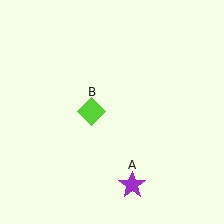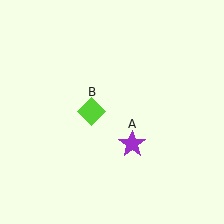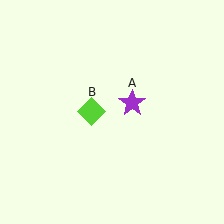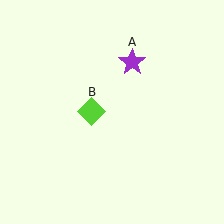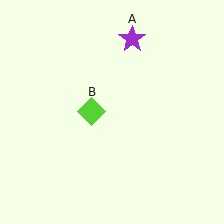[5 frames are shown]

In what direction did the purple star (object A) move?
The purple star (object A) moved up.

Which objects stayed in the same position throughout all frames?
Lime diamond (object B) remained stationary.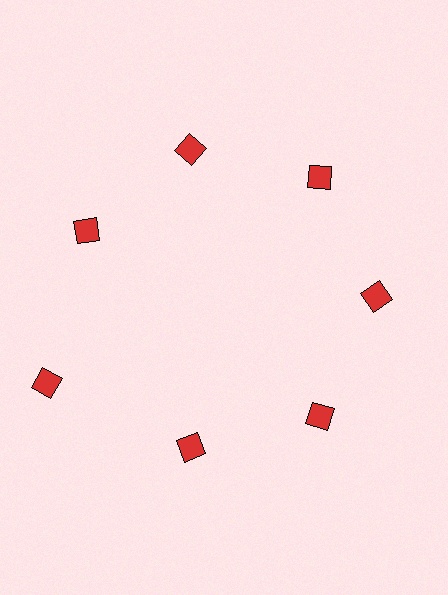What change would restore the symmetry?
The symmetry would be restored by moving it inward, back onto the ring so that all 7 squares sit at equal angles and equal distance from the center.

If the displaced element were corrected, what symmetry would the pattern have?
It would have 7-fold rotational symmetry — the pattern would map onto itself every 51 degrees.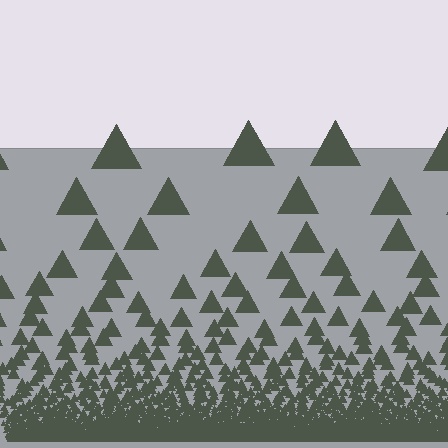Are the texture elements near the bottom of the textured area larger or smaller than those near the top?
Smaller. The gradient is inverted — elements near the bottom are smaller and denser.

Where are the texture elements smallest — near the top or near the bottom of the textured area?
Near the bottom.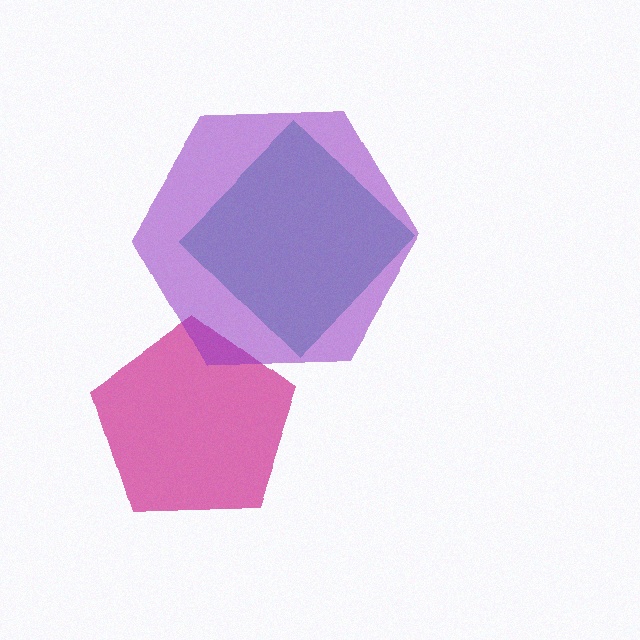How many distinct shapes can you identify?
There are 3 distinct shapes: a teal diamond, a magenta pentagon, a purple hexagon.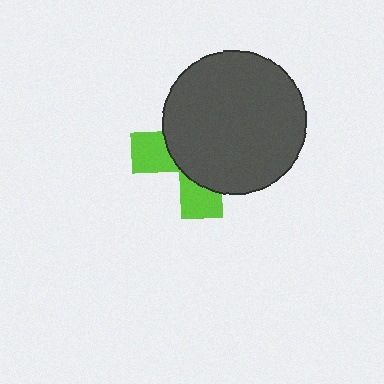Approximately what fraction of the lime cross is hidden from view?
Roughly 69% of the lime cross is hidden behind the dark gray circle.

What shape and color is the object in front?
The object in front is a dark gray circle.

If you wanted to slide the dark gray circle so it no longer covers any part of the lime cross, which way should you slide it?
Slide it toward the upper-right — that is the most direct way to separate the two shapes.